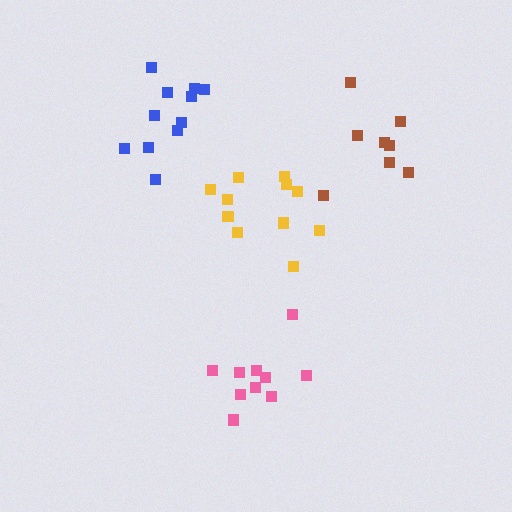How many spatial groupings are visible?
There are 4 spatial groupings.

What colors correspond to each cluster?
The clusters are colored: pink, brown, blue, yellow.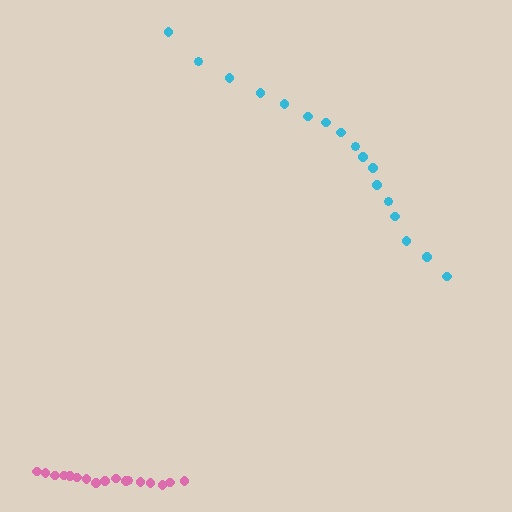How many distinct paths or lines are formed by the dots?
There are 2 distinct paths.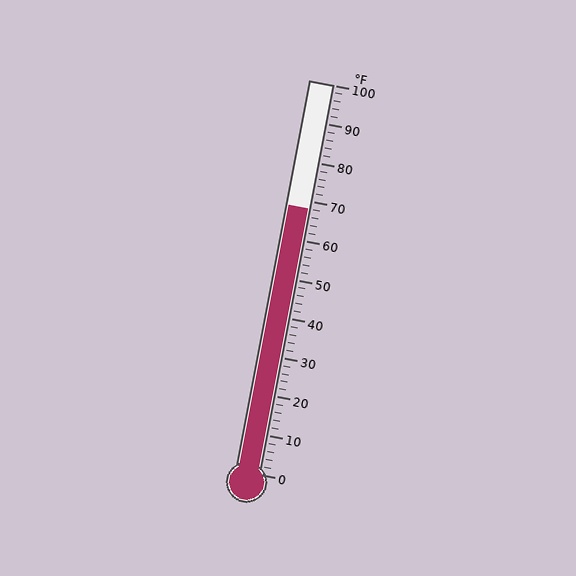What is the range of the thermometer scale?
The thermometer scale ranges from 0°F to 100°F.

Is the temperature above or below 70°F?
The temperature is below 70°F.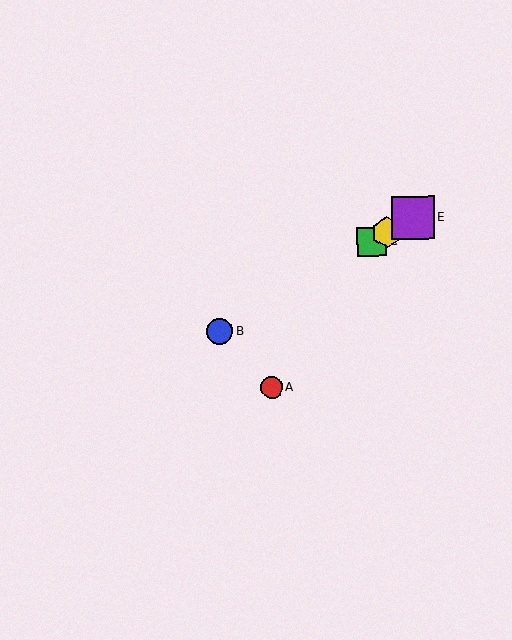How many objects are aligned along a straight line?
4 objects (B, C, D, E) are aligned along a straight line.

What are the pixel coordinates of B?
Object B is at (220, 331).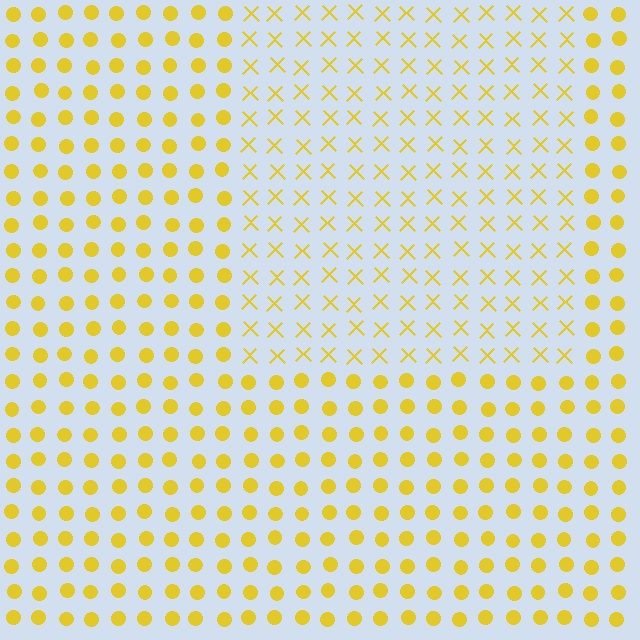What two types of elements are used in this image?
The image uses X marks inside the rectangle region and circles outside it.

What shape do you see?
I see a rectangle.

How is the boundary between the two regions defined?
The boundary is defined by a change in element shape: X marks inside vs. circles outside. All elements share the same color and spacing.